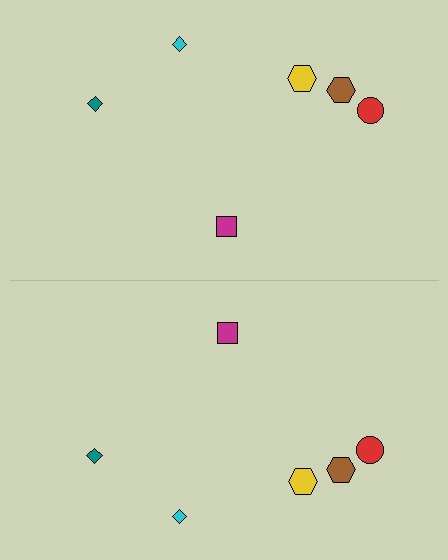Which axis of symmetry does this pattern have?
The pattern has a horizontal axis of symmetry running through the center of the image.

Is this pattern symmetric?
Yes, this pattern has bilateral (reflection) symmetry.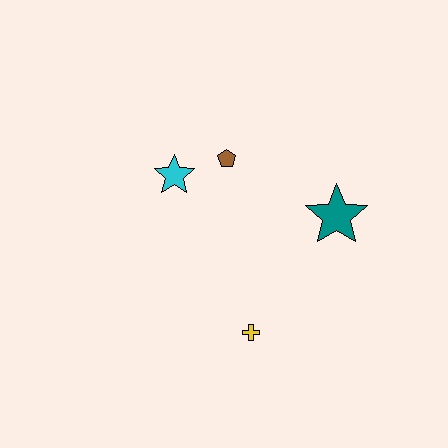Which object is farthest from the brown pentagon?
The yellow cross is farthest from the brown pentagon.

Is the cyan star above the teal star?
Yes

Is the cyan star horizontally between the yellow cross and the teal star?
No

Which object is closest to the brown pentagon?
The cyan star is closest to the brown pentagon.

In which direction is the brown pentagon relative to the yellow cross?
The brown pentagon is above the yellow cross.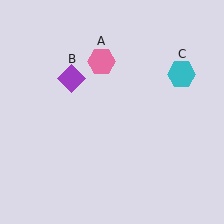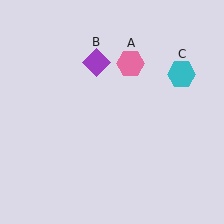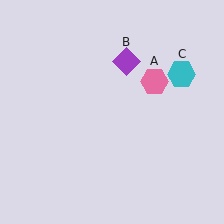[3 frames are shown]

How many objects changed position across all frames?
2 objects changed position: pink hexagon (object A), purple diamond (object B).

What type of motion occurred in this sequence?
The pink hexagon (object A), purple diamond (object B) rotated clockwise around the center of the scene.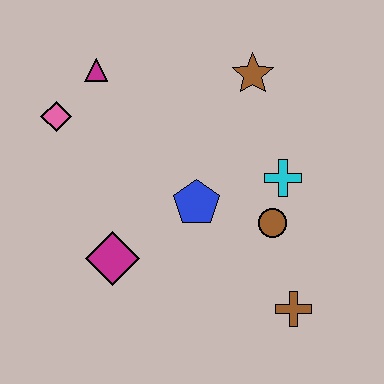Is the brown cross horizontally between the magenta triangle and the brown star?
No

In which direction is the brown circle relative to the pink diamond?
The brown circle is to the right of the pink diamond.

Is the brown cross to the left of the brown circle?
No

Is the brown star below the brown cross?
No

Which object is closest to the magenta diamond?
The blue pentagon is closest to the magenta diamond.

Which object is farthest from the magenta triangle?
The brown cross is farthest from the magenta triangle.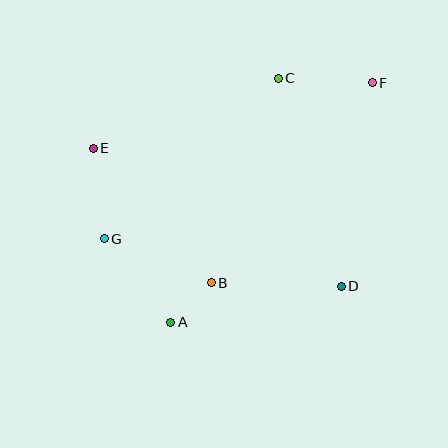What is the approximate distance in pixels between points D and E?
The distance between D and E is approximately 284 pixels.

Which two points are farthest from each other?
Points A and F are farthest from each other.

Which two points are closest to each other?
Points A and B are closest to each other.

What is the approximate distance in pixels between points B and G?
The distance between B and G is approximately 116 pixels.